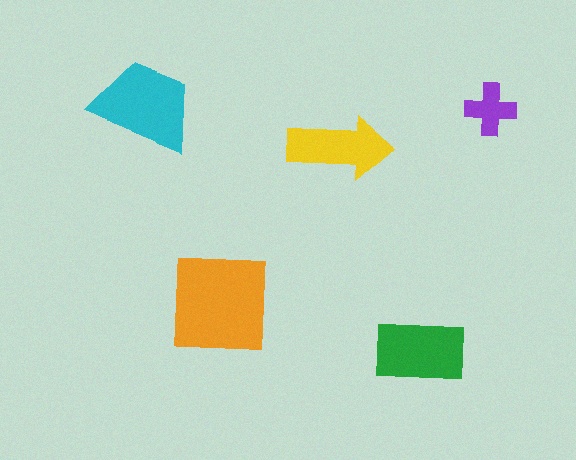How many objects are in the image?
There are 5 objects in the image.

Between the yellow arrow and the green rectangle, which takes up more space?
The green rectangle.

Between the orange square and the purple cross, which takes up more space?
The orange square.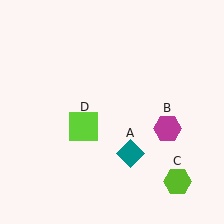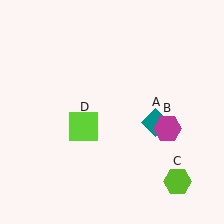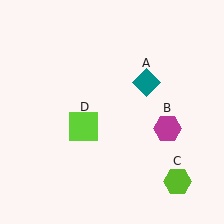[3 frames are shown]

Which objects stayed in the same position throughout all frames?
Magenta hexagon (object B) and lime hexagon (object C) and lime square (object D) remained stationary.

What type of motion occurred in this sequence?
The teal diamond (object A) rotated counterclockwise around the center of the scene.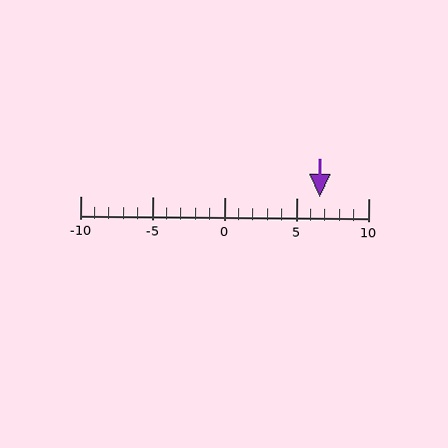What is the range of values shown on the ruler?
The ruler shows values from -10 to 10.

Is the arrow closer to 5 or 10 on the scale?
The arrow is closer to 5.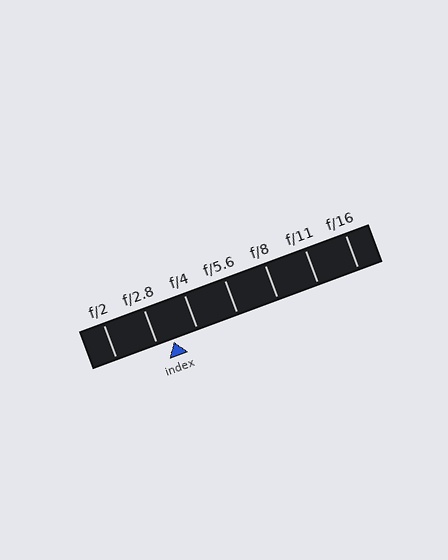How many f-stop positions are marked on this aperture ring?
There are 7 f-stop positions marked.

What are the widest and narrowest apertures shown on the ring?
The widest aperture shown is f/2 and the narrowest is f/16.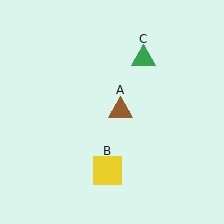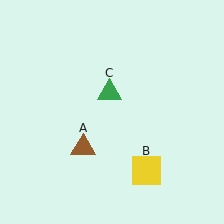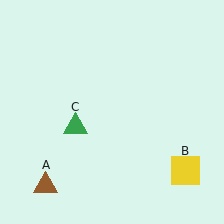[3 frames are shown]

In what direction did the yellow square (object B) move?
The yellow square (object B) moved right.